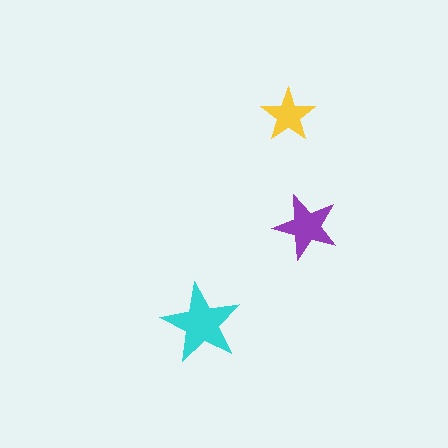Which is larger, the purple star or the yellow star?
The purple one.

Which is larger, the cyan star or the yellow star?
The cyan one.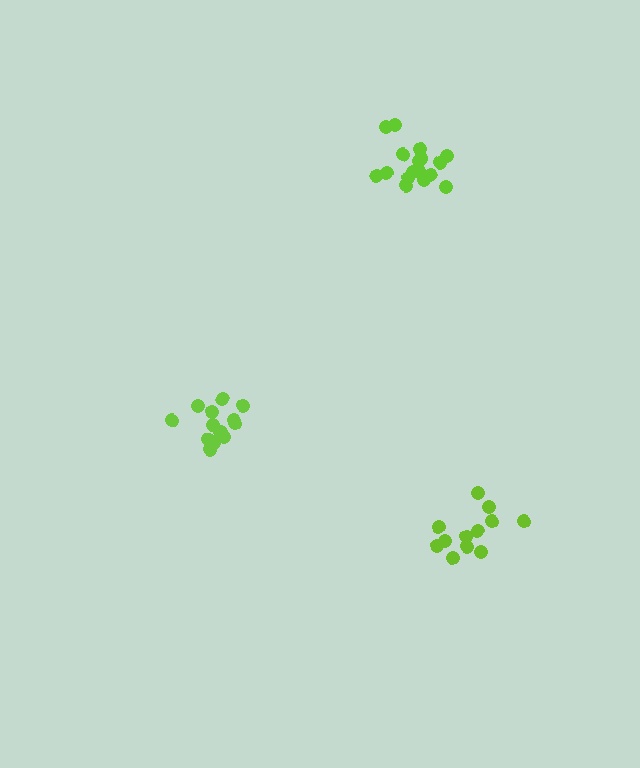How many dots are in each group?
Group 1: 14 dots, Group 2: 12 dots, Group 3: 18 dots (44 total).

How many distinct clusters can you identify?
There are 3 distinct clusters.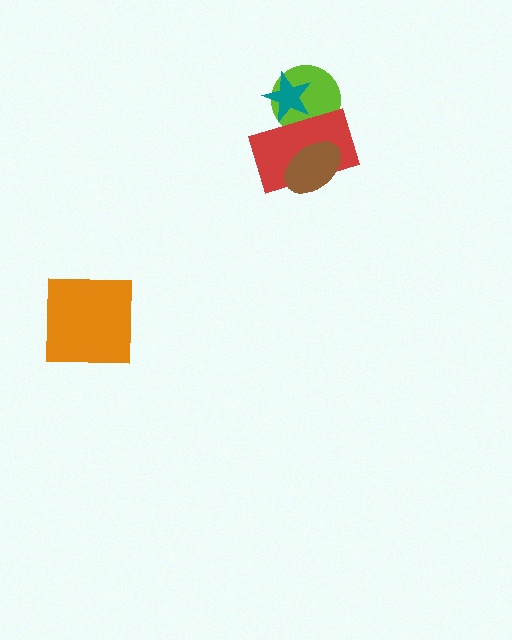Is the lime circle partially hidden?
Yes, it is partially covered by another shape.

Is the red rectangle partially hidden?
Yes, it is partially covered by another shape.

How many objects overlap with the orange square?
0 objects overlap with the orange square.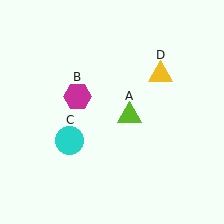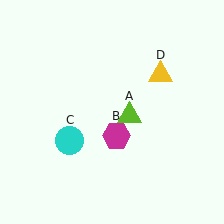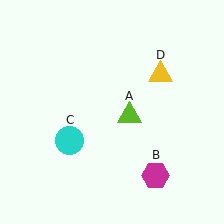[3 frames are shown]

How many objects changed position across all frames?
1 object changed position: magenta hexagon (object B).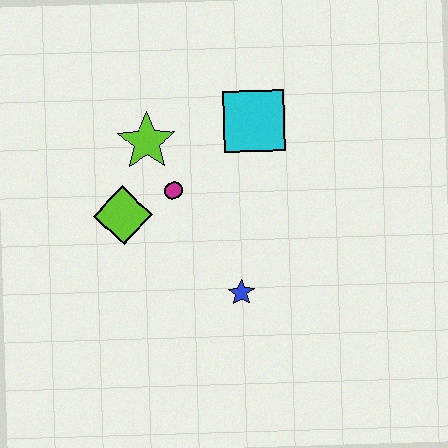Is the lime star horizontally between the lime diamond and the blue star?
Yes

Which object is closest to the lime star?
The magenta circle is closest to the lime star.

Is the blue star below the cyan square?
Yes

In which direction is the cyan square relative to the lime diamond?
The cyan square is to the right of the lime diamond.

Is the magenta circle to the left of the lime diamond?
No